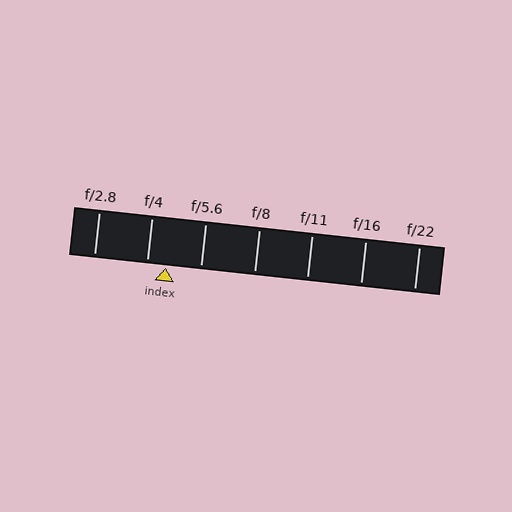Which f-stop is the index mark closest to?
The index mark is closest to f/4.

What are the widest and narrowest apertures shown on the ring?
The widest aperture shown is f/2.8 and the narrowest is f/22.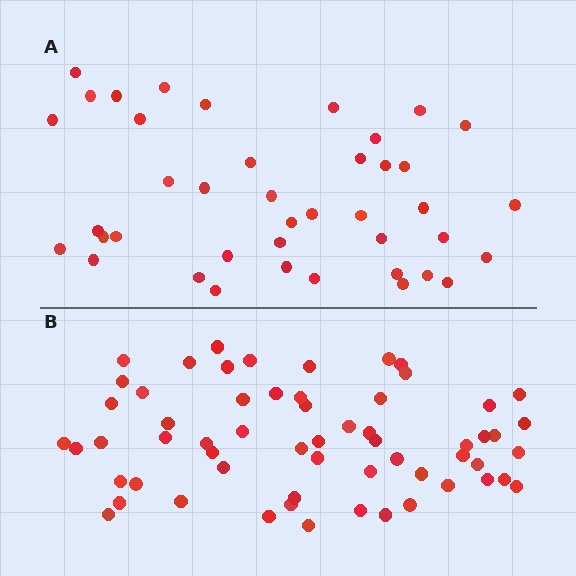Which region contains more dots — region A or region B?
Region B (the bottom region) has more dots.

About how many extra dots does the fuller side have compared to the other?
Region B has approximately 20 more dots than region A.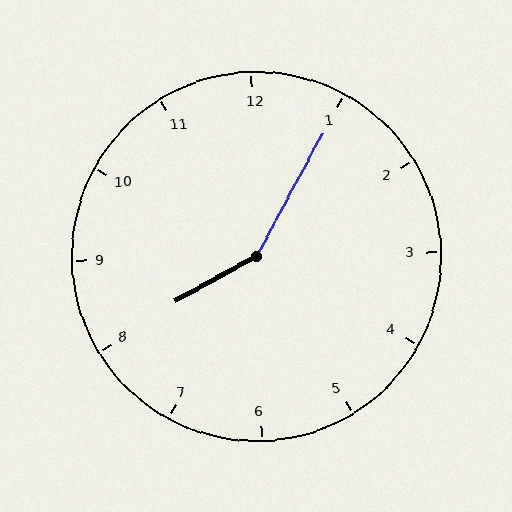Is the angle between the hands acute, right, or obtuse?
It is obtuse.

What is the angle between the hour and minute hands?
Approximately 148 degrees.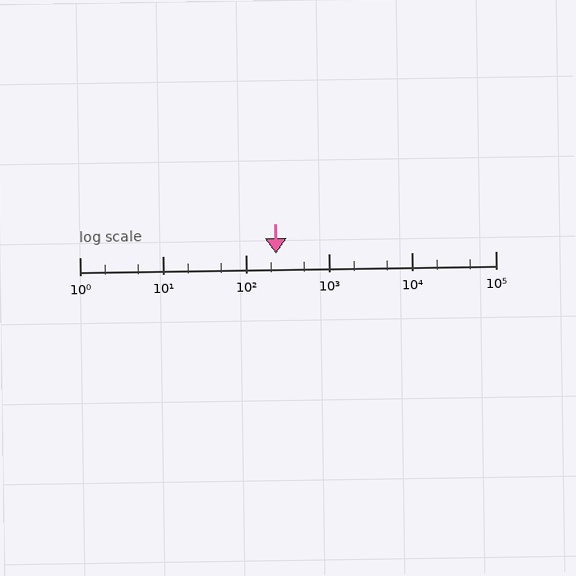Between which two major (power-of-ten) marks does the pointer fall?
The pointer is between 100 and 1000.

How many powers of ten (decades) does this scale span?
The scale spans 5 decades, from 1 to 100000.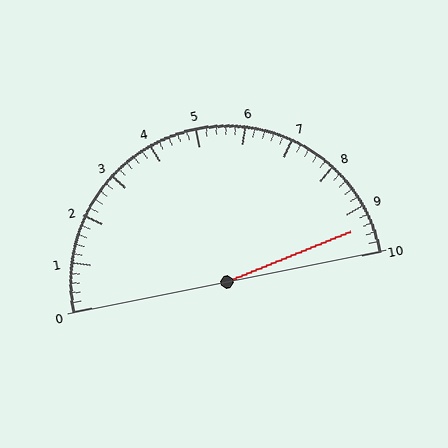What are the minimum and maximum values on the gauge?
The gauge ranges from 0 to 10.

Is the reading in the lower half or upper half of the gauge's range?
The reading is in the upper half of the range (0 to 10).